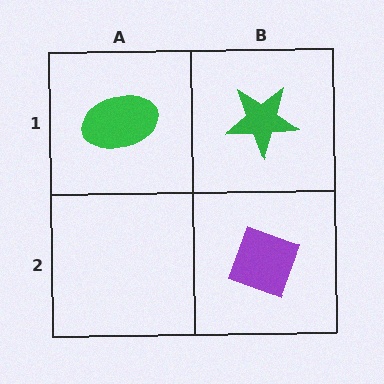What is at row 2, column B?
A purple diamond.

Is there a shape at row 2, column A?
No, that cell is empty.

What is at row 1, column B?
A green star.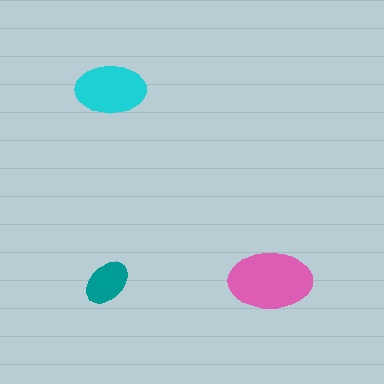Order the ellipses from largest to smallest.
the pink one, the cyan one, the teal one.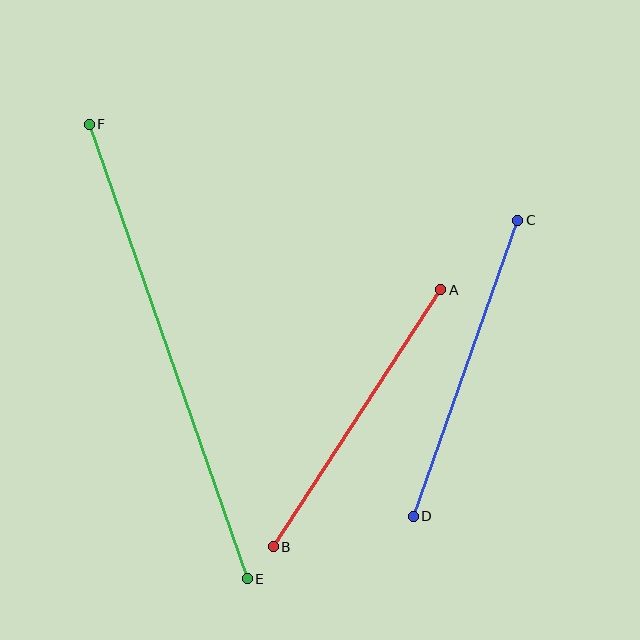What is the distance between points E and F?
The distance is approximately 481 pixels.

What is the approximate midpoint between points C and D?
The midpoint is at approximately (465, 368) pixels.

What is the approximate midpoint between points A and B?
The midpoint is at approximately (357, 418) pixels.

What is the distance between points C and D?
The distance is approximately 314 pixels.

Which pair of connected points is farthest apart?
Points E and F are farthest apart.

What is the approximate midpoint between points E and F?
The midpoint is at approximately (168, 352) pixels.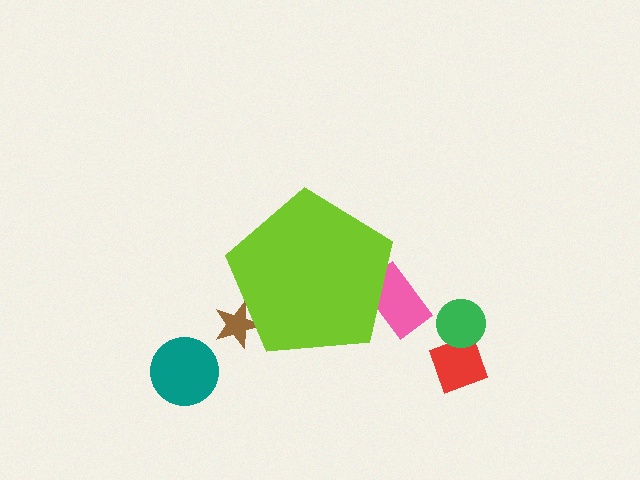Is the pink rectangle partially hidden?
Yes, the pink rectangle is partially hidden behind the lime pentagon.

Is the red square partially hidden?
No, the red square is fully visible.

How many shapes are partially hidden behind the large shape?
2 shapes are partially hidden.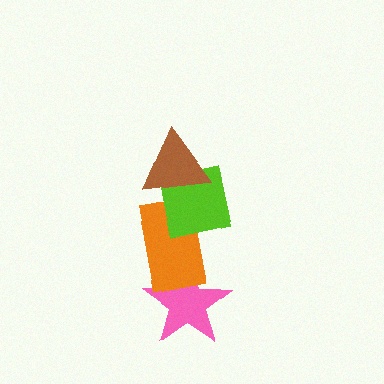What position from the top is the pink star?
The pink star is 4th from the top.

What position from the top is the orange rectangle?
The orange rectangle is 3rd from the top.